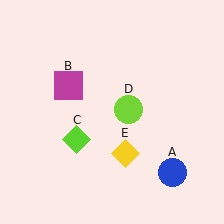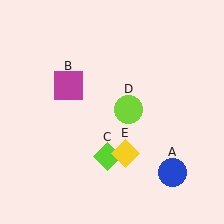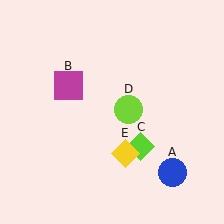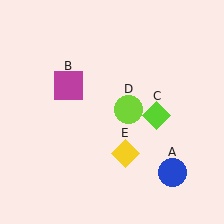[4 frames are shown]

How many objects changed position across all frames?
1 object changed position: lime diamond (object C).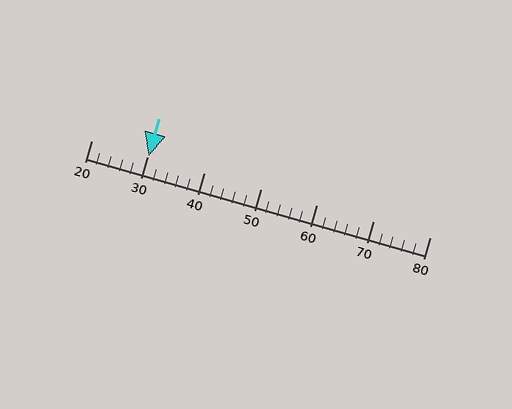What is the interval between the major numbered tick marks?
The major tick marks are spaced 10 units apart.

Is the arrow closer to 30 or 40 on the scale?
The arrow is closer to 30.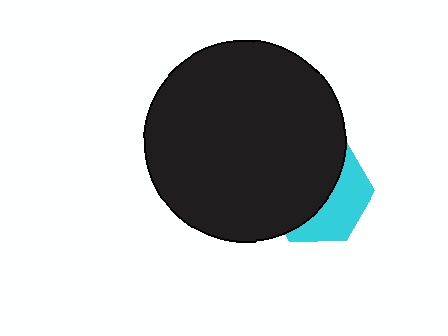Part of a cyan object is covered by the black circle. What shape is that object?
It is a hexagon.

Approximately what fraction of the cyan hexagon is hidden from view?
Roughly 60% of the cyan hexagon is hidden behind the black circle.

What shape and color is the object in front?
The object in front is a black circle.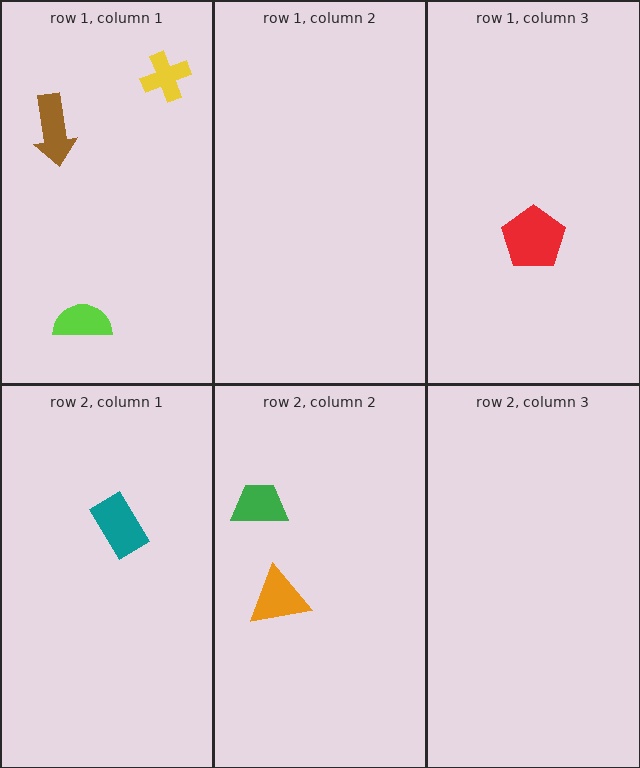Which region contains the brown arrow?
The row 1, column 1 region.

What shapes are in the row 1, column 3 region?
The red pentagon.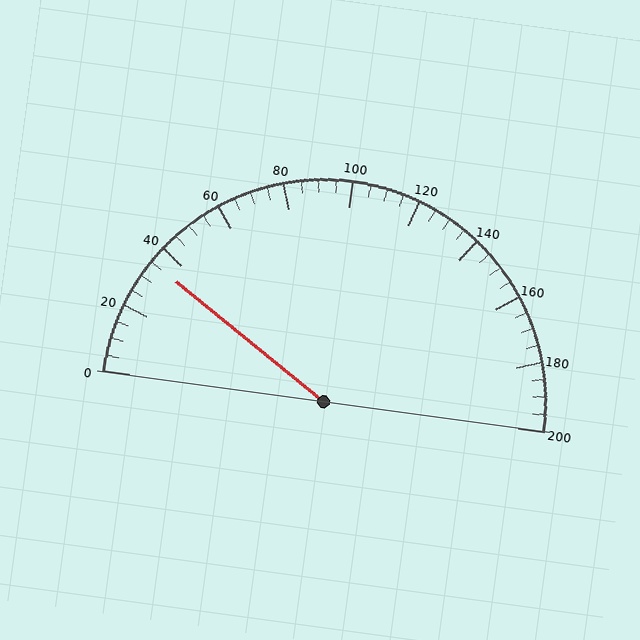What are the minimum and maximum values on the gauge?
The gauge ranges from 0 to 200.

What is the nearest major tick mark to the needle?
The nearest major tick mark is 40.